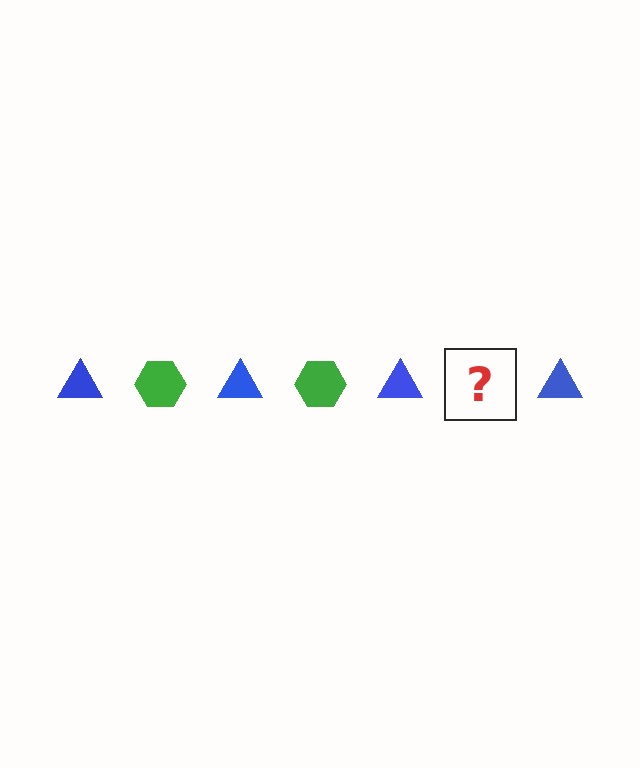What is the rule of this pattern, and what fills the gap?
The rule is that the pattern alternates between blue triangle and green hexagon. The gap should be filled with a green hexagon.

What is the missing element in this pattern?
The missing element is a green hexagon.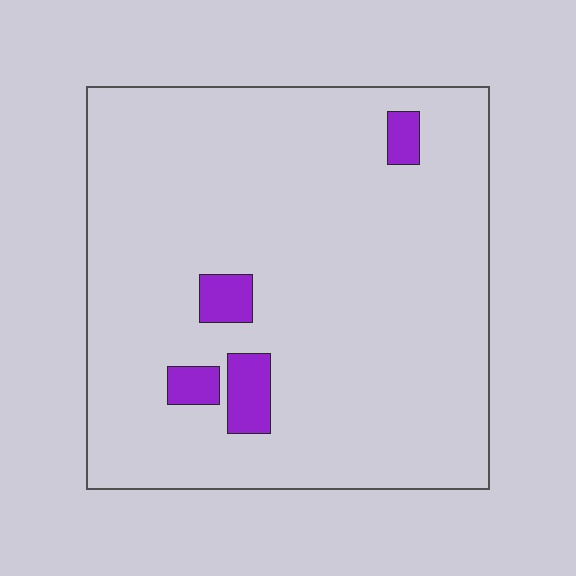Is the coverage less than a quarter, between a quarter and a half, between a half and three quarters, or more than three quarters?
Less than a quarter.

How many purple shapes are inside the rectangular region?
4.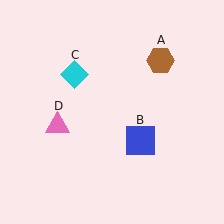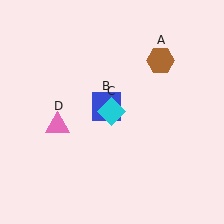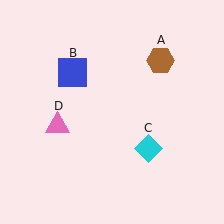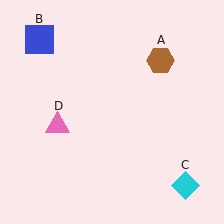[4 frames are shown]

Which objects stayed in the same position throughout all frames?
Brown hexagon (object A) and pink triangle (object D) remained stationary.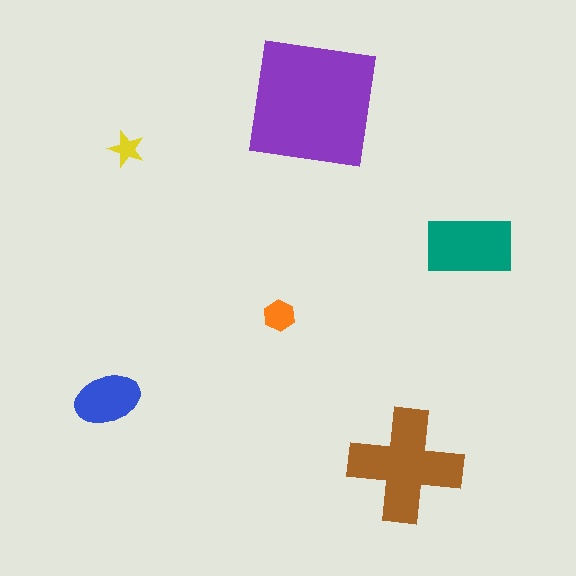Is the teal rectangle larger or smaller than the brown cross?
Smaller.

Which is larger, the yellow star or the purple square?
The purple square.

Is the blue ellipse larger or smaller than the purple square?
Smaller.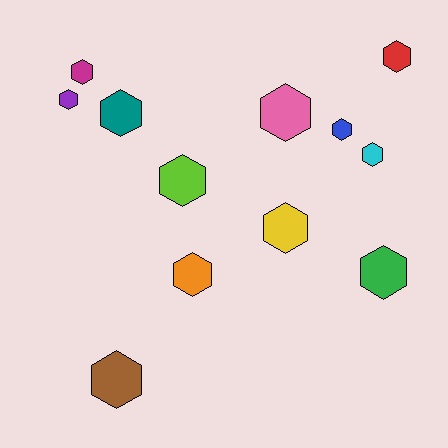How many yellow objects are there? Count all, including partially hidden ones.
There is 1 yellow object.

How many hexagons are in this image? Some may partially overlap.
There are 12 hexagons.